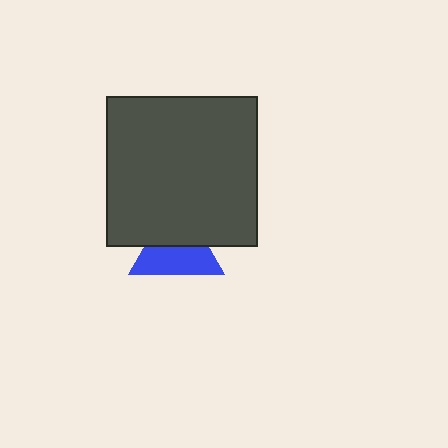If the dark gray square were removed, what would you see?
You would see the complete blue triangle.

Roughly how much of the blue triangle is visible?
About half of it is visible (roughly 55%).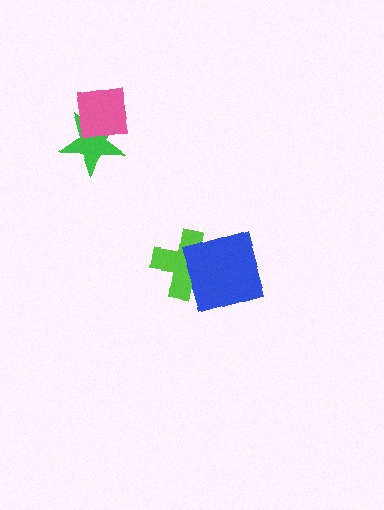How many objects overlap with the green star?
1 object overlaps with the green star.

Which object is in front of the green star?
The pink square is in front of the green star.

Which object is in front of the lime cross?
The blue diamond is in front of the lime cross.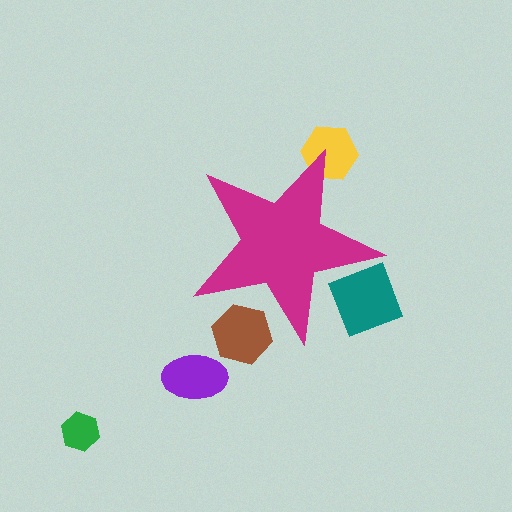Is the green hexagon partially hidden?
No, the green hexagon is fully visible.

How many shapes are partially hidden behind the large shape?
3 shapes are partially hidden.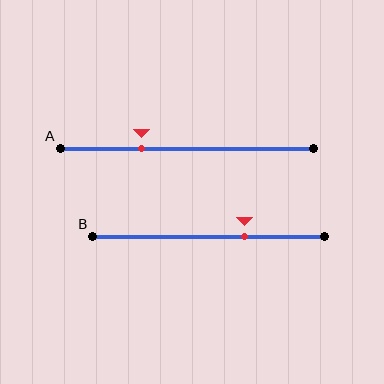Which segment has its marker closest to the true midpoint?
Segment B has its marker closest to the true midpoint.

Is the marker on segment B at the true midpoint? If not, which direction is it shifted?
No, the marker on segment B is shifted to the right by about 16% of the segment length.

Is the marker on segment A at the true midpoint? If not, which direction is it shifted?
No, the marker on segment A is shifted to the left by about 18% of the segment length.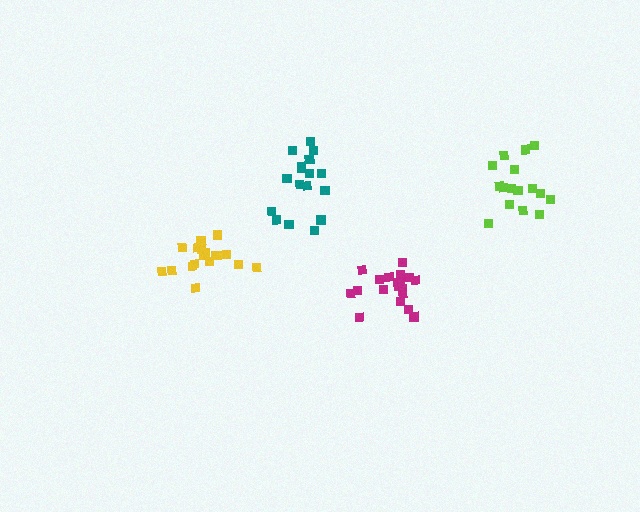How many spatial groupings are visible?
There are 4 spatial groupings.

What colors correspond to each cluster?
The clusters are colored: magenta, yellow, teal, lime.